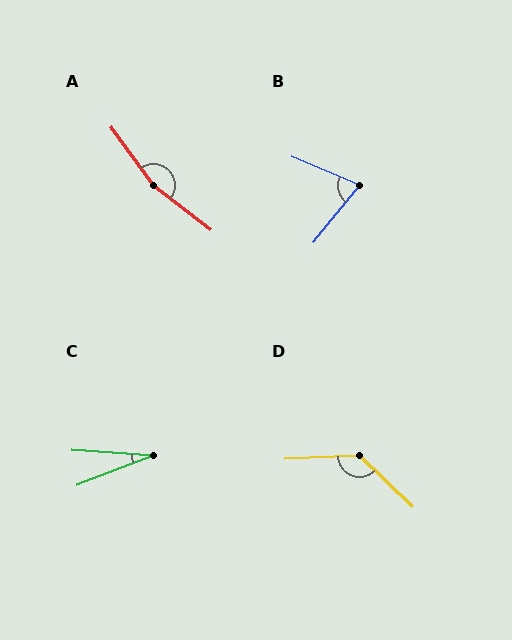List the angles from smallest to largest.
C (25°), B (74°), D (133°), A (163°).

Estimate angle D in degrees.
Approximately 133 degrees.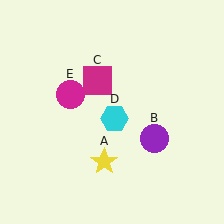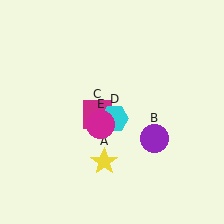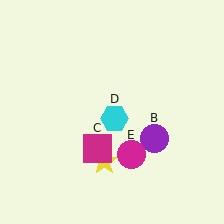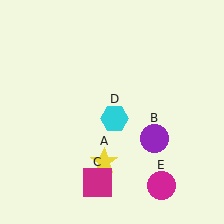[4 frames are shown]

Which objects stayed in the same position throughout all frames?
Yellow star (object A) and purple circle (object B) and cyan hexagon (object D) remained stationary.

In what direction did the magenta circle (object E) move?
The magenta circle (object E) moved down and to the right.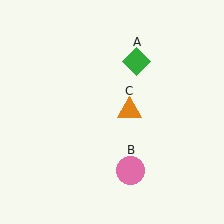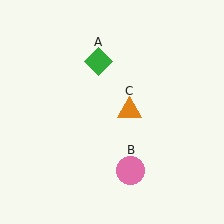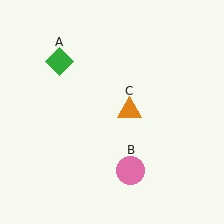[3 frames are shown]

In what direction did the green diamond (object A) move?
The green diamond (object A) moved left.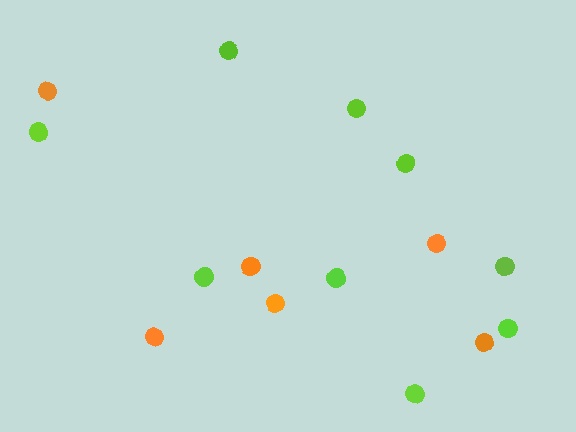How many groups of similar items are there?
There are 2 groups: one group of lime circles (9) and one group of orange circles (6).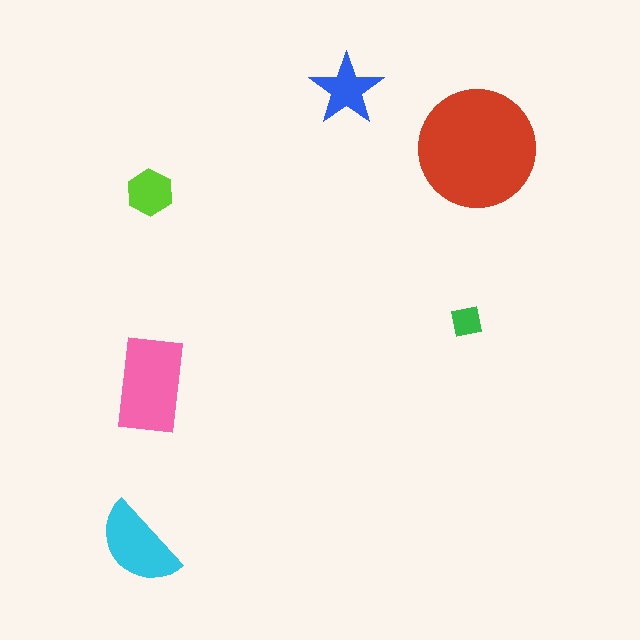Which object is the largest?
The red circle.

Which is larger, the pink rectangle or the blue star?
The pink rectangle.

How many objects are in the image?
There are 6 objects in the image.